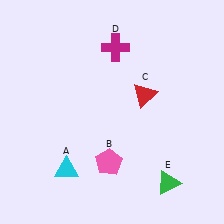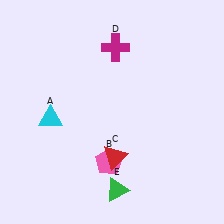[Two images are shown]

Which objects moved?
The objects that moved are: the cyan triangle (A), the red triangle (C), the green triangle (E).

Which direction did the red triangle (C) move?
The red triangle (C) moved down.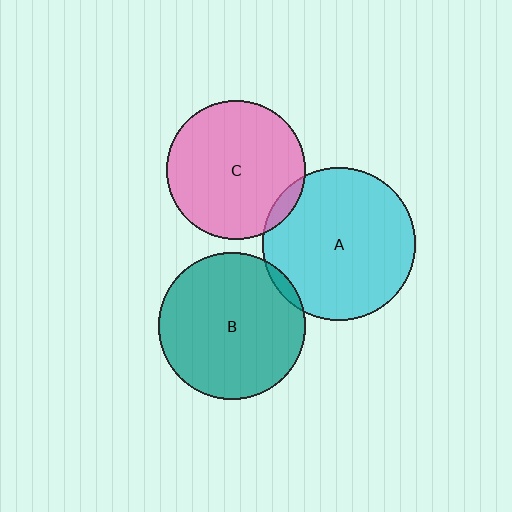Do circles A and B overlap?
Yes.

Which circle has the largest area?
Circle A (cyan).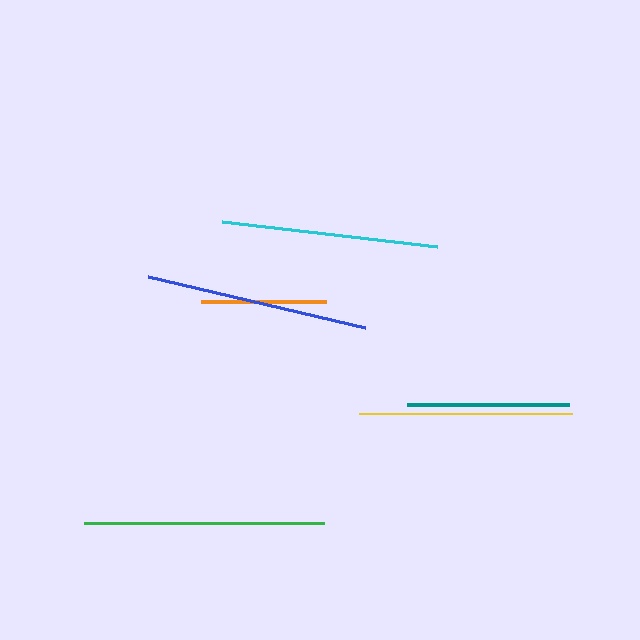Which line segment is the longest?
The green line is the longest at approximately 240 pixels.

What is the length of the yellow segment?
The yellow segment is approximately 213 pixels long.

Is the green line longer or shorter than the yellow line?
The green line is longer than the yellow line.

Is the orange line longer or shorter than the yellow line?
The yellow line is longer than the orange line.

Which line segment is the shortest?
The orange line is the shortest at approximately 124 pixels.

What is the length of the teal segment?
The teal segment is approximately 162 pixels long.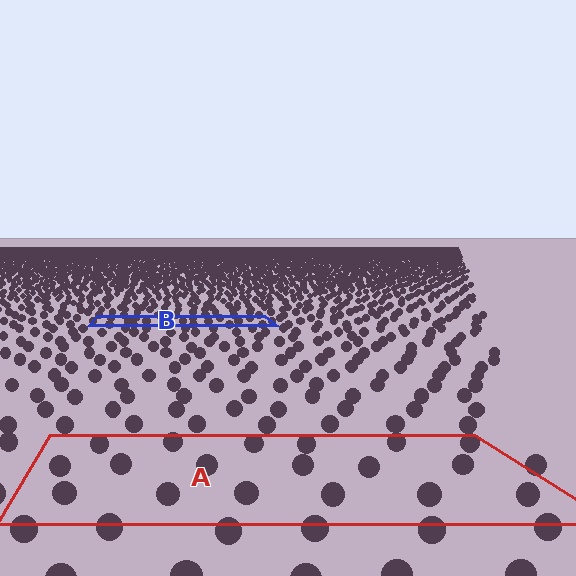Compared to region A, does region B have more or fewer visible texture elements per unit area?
Region B has more texture elements per unit area — they are packed more densely because it is farther away.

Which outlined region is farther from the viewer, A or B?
Region B is farther from the viewer — the texture elements inside it appear smaller and more densely packed.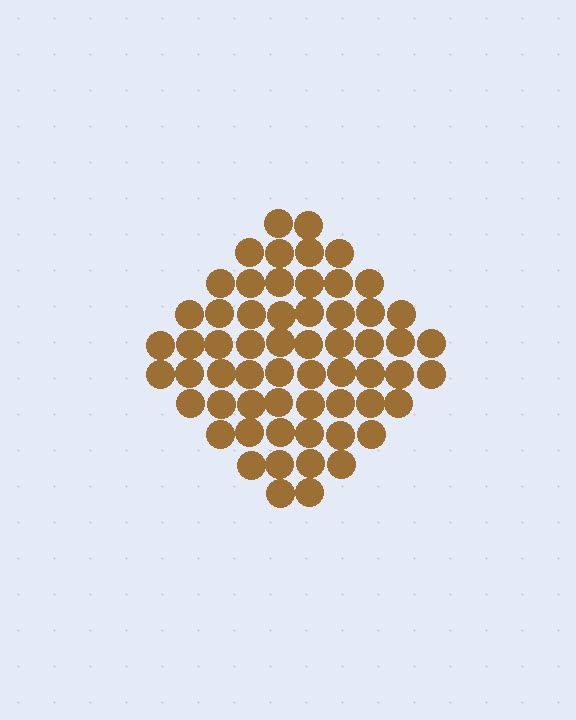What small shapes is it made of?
It is made of small circles.